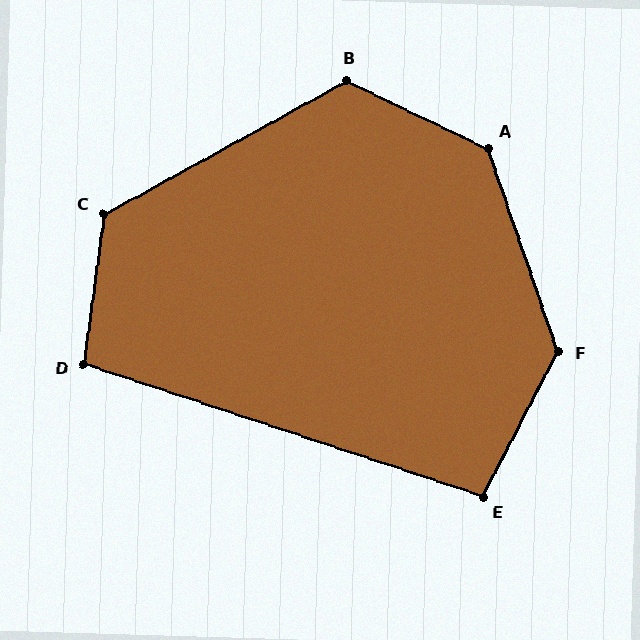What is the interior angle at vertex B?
Approximately 126 degrees (obtuse).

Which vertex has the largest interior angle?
A, at approximately 134 degrees.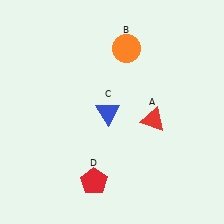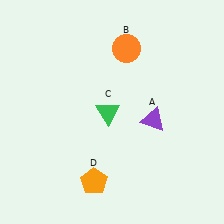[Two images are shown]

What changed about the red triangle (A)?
In Image 1, A is red. In Image 2, it changed to purple.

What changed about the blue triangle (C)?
In Image 1, C is blue. In Image 2, it changed to green.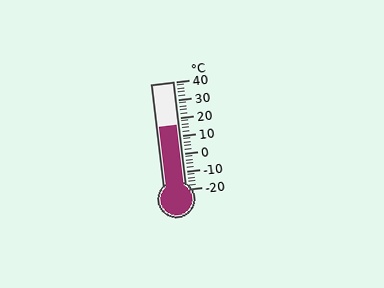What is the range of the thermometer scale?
The thermometer scale ranges from -20°C to 40°C.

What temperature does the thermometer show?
The thermometer shows approximately 16°C.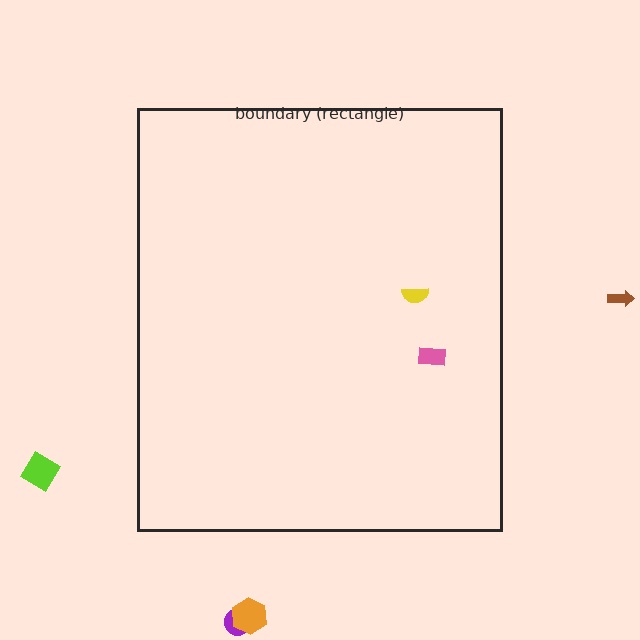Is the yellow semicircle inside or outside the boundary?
Inside.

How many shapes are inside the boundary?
2 inside, 4 outside.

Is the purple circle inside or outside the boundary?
Outside.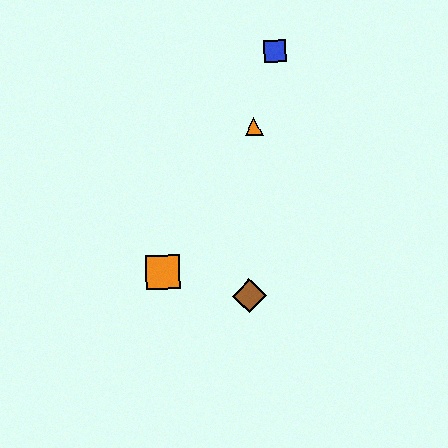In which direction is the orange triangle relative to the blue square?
The orange triangle is below the blue square.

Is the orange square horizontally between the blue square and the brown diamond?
No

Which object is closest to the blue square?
The orange triangle is closest to the blue square.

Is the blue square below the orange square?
No